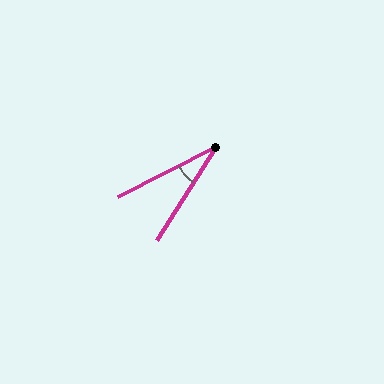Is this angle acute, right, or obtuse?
It is acute.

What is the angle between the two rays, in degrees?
Approximately 31 degrees.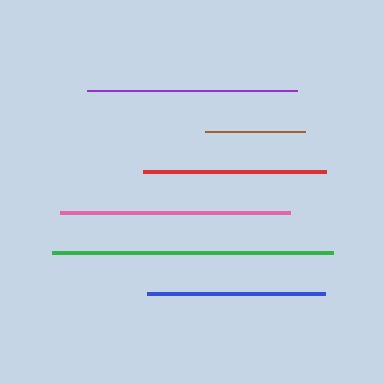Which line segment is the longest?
The green line is the longest at approximately 281 pixels.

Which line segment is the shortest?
The brown line is the shortest at approximately 99 pixels.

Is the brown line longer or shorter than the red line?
The red line is longer than the brown line.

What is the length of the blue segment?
The blue segment is approximately 178 pixels long.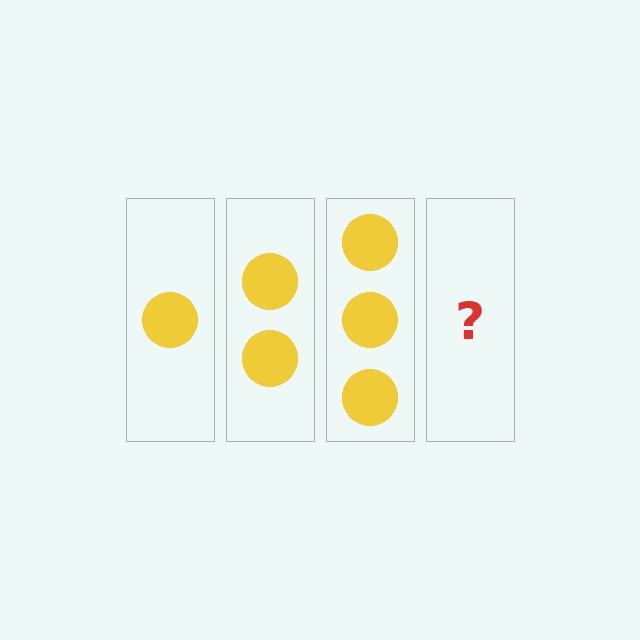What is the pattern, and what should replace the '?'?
The pattern is that each step adds one more circle. The '?' should be 4 circles.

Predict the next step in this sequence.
The next step is 4 circles.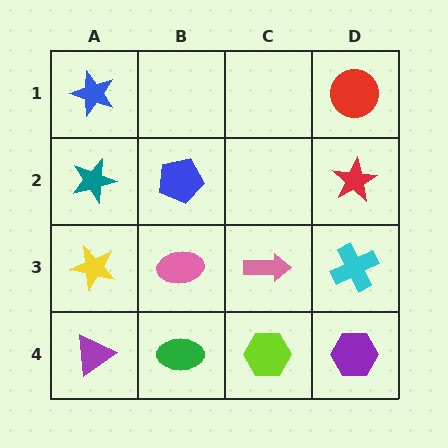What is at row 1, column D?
A red circle.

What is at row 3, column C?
A pink arrow.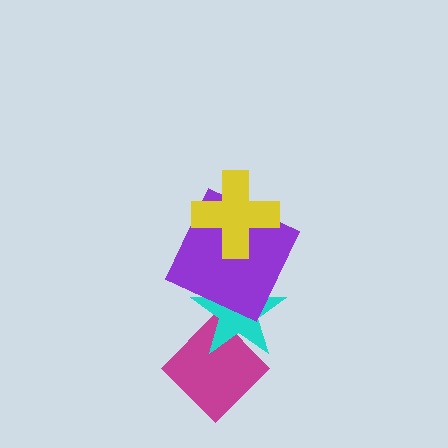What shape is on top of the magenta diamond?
The cyan star is on top of the magenta diamond.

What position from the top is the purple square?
The purple square is 2nd from the top.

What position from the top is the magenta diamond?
The magenta diamond is 4th from the top.